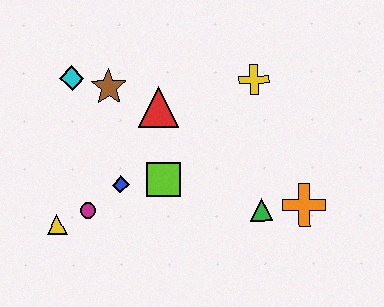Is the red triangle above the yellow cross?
No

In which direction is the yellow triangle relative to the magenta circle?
The yellow triangle is to the left of the magenta circle.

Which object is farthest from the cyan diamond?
The orange cross is farthest from the cyan diamond.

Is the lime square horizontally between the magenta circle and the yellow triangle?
No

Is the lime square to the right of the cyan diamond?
Yes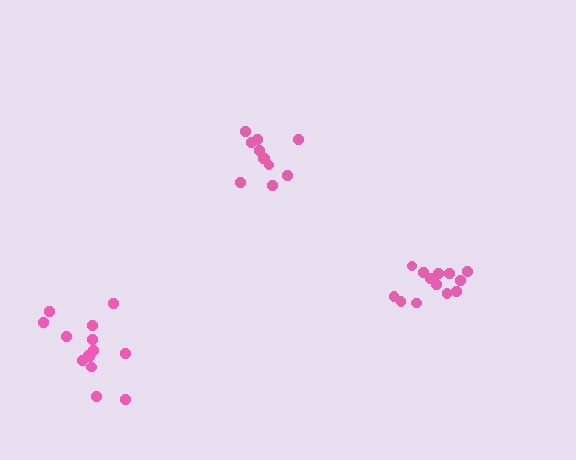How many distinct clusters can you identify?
There are 3 distinct clusters.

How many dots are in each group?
Group 1: 13 dots, Group 2: 11 dots, Group 3: 14 dots (38 total).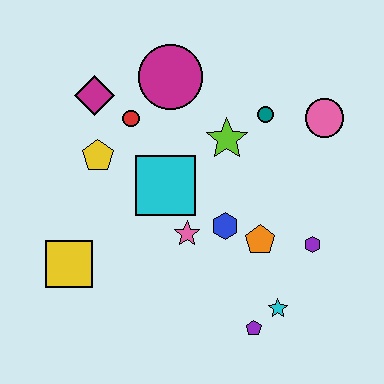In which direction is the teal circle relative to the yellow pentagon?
The teal circle is to the right of the yellow pentagon.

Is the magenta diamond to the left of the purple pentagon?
Yes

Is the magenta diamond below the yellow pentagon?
No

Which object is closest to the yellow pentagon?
The red circle is closest to the yellow pentagon.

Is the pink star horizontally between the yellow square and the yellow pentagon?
No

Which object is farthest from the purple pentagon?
The magenta diamond is farthest from the purple pentagon.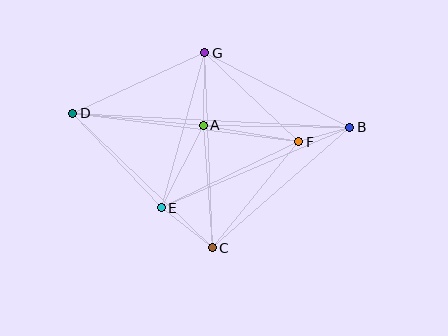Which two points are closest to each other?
Points B and F are closest to each other.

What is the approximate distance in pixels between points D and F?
The distance between D and F is approximately 228 pixels.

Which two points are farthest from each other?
Points B and D are farthest from each other.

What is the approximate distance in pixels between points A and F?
The distance between A and F is approximately 96 pixels.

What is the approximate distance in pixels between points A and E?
The distance between A and E is approximately 92 pixels.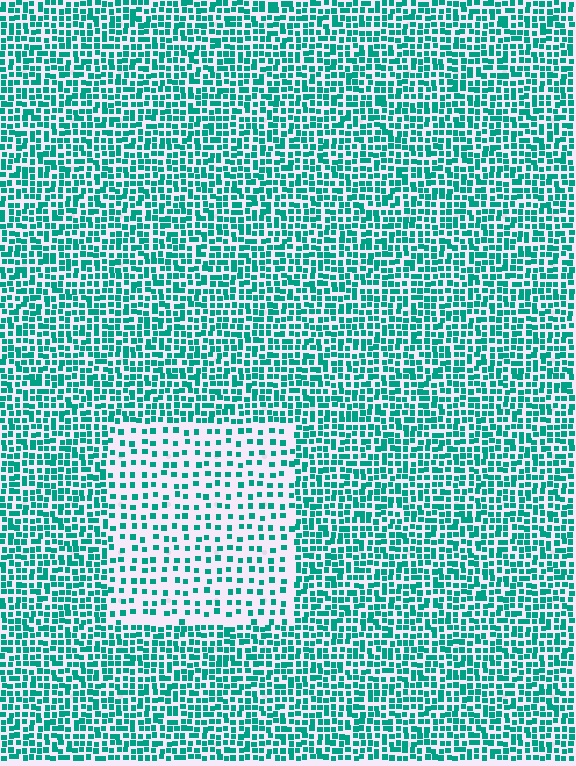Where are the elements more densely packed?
The elements are more densely packed outside the rectangle boundary.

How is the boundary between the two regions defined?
The boundary is defined by a change in element density (approximately 2.2x ratio). All elements are the same color, size, and shape.